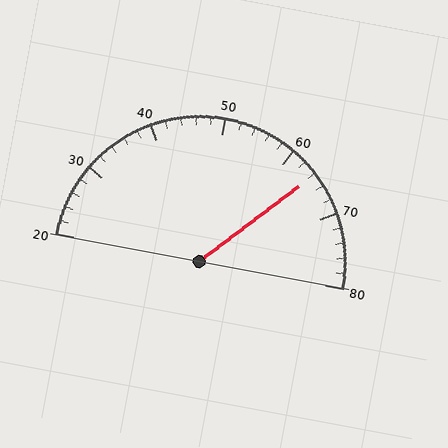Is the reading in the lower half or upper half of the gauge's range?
The reading is in the upper half of the range (20 to 80).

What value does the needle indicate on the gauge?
The needle indicates approximately 64.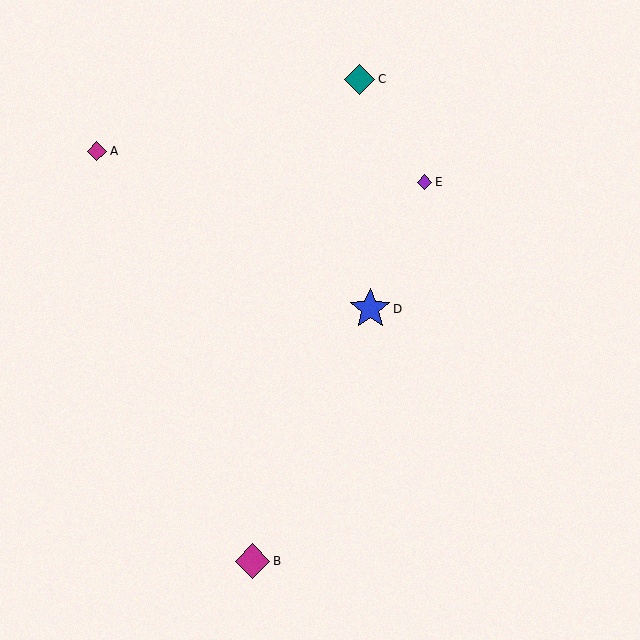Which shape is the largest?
The blue star (labeled D) is the largest.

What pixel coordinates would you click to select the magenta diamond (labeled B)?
Click at (253, 561) to select the magenta diamond B.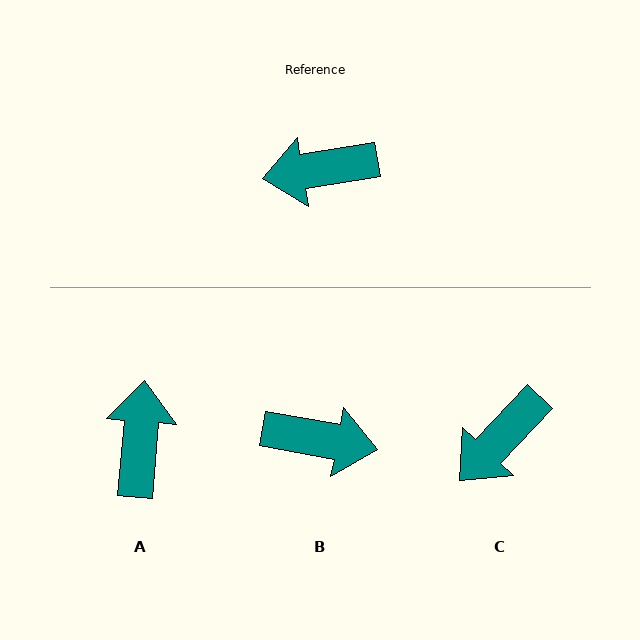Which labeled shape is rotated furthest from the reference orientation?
B, about 160 degrees away.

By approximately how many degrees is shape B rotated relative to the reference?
Approximately 160 degrees counter-clockwise.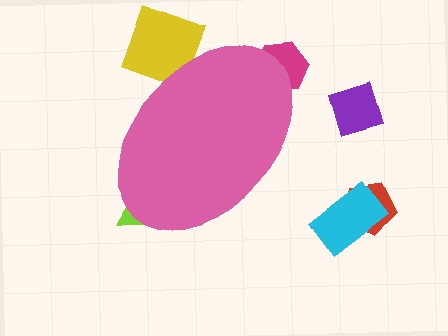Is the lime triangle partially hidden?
Yes, the lime triangle is partially hidden behind the pink ellipse.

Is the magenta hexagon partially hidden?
Yes, the magenta hexagon is partially hidden behind the pink ellipse.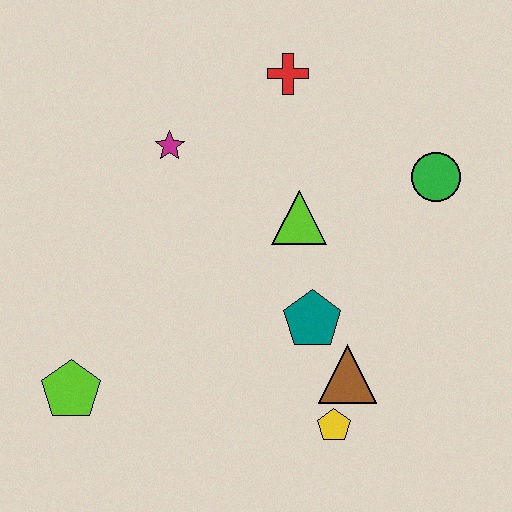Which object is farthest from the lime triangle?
The lime pentagon is farthest from the lime triangle.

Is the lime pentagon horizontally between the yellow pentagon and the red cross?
No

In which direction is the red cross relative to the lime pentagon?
The red cross is above the lime pentagon.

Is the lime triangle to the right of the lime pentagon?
Yes